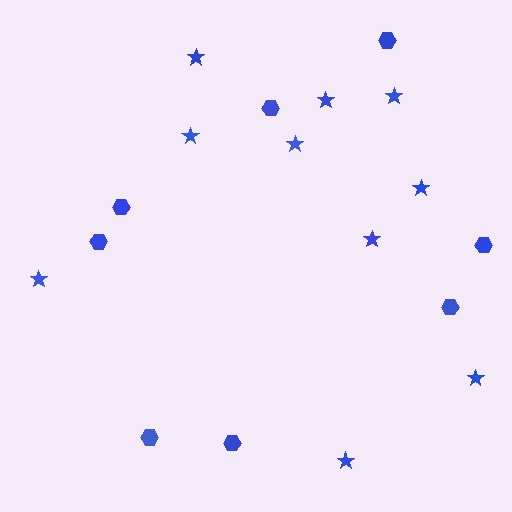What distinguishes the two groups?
There are 2 groups: one group of hexagons (8) and one group of stars (10).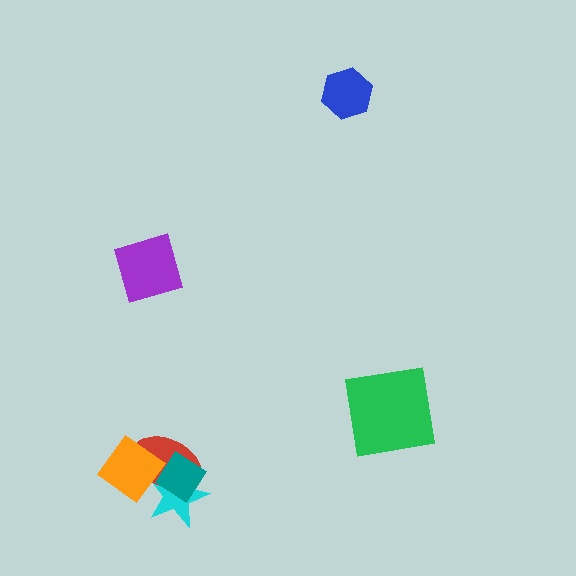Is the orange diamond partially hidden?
Yes, it is partially covered by another shape.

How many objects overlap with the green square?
0 objects overlap with the green square.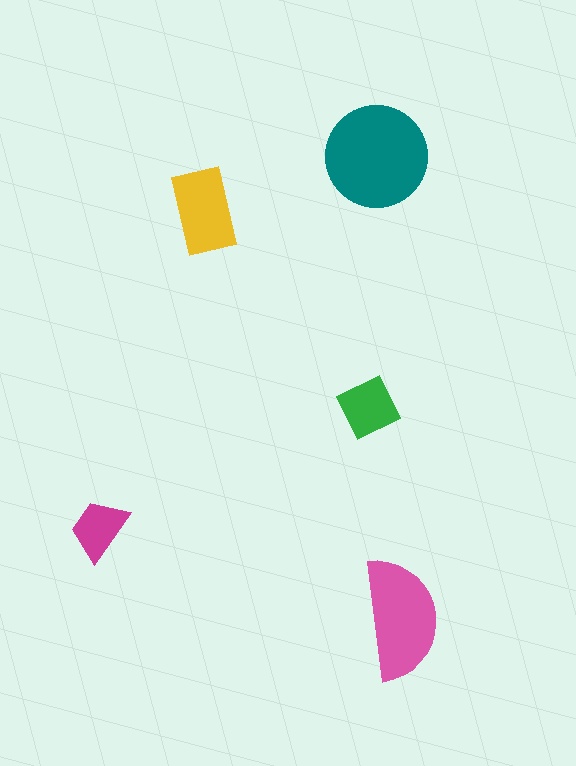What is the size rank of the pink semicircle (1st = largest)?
2nd.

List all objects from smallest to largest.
The magenta trapezoid, the green square, the yellow rectangle, the pink semicircle, the teal circle.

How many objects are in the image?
There are 5 objects in the image.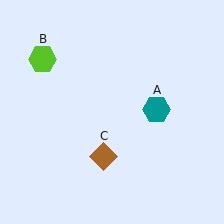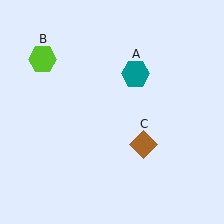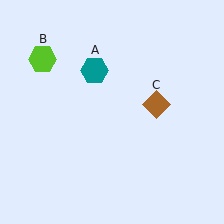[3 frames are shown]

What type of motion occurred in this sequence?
The teal hexagon (object A), brown diamond (object C) rotated counterclockwise around the center of the scene.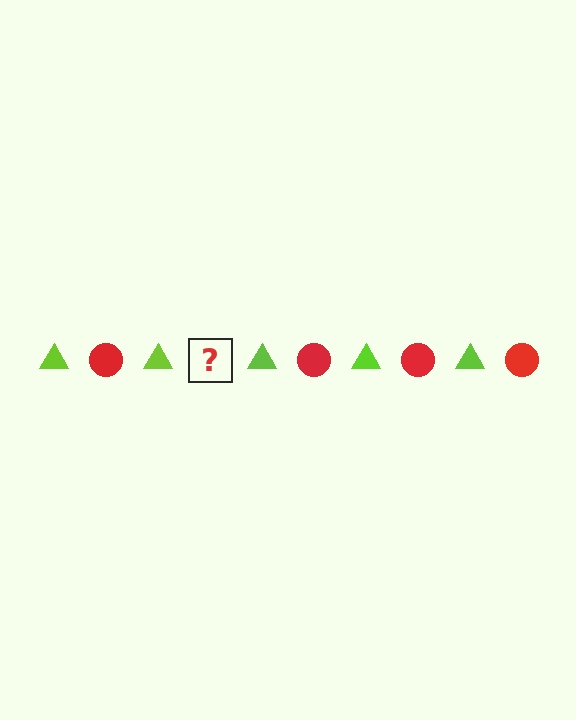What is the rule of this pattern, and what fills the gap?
The rule is that the pattern alternates between lime triangle and red circle. The gap should be filled with a red circle.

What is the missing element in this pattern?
The missing element is a red circle.